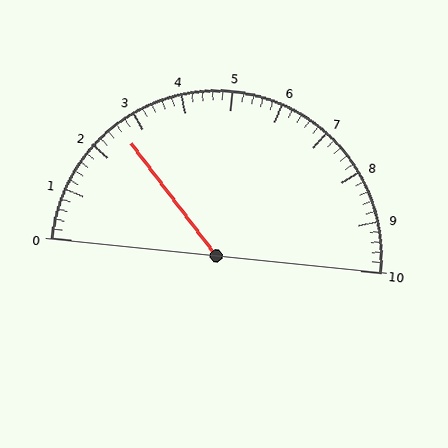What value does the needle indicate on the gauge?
The needle indicates approximately 2.6.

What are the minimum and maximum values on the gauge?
The gauge ranges from 0 to 10.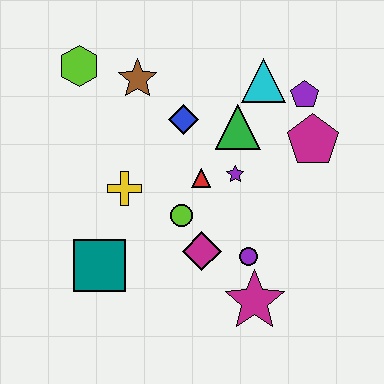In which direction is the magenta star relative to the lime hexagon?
The magenta star is below the lime hexagon.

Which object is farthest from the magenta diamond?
The lime hexagon is farthest from the magenta diamond.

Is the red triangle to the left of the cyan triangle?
Yes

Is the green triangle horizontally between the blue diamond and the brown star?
No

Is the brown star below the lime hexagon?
Yes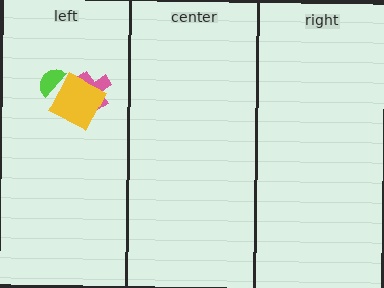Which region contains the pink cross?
The left region.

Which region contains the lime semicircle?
The left region.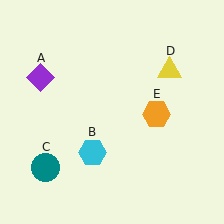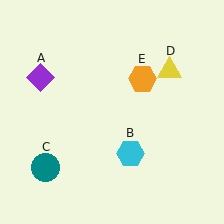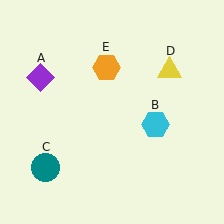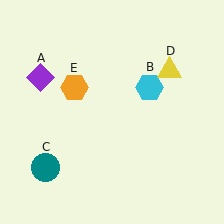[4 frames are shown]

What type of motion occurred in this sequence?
The cyan hexagon (object B), orange hexagon (object E) rotated counterclockwise around the center of the scene.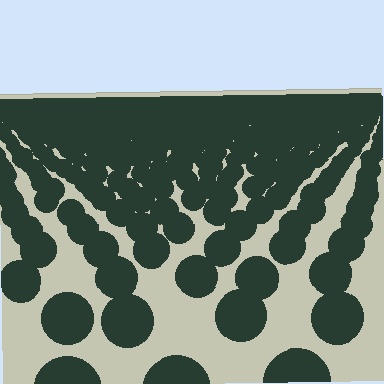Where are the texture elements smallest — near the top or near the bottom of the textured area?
Near the top.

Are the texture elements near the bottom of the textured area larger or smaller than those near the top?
Larger. Near the bottom, elements are closer to the viewer and appear at a bigger on-screen size.